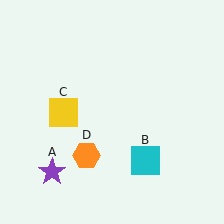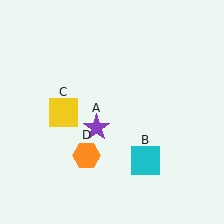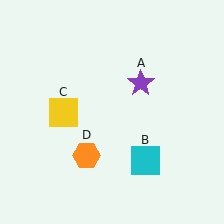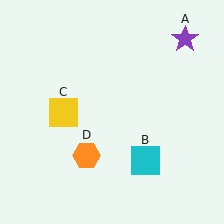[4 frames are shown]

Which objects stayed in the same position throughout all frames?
Cyan square (object B) and yellow square (object C) and orange hexagon (object D) remained stationary.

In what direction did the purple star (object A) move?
The purple star (object A) moved up and to the right.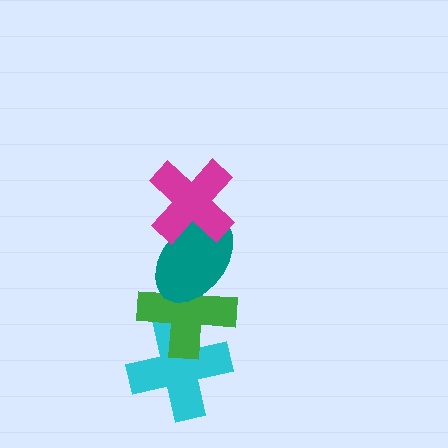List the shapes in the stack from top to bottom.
From top to bottom: the magenta cross, the teal ellipse, the green cross, the cyan cross.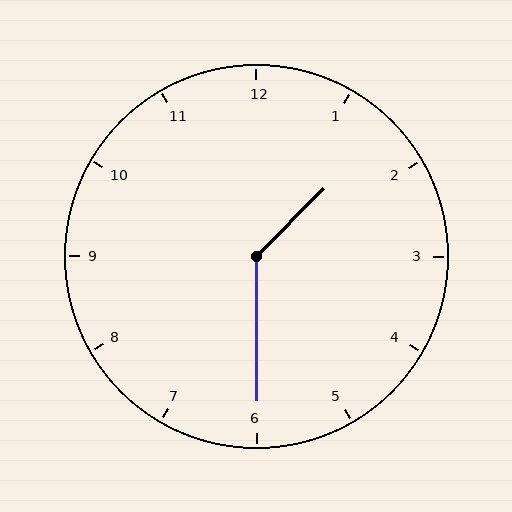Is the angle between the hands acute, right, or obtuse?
It is obtuse.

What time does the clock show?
1:30.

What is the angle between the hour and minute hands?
Approximately 135 degrees.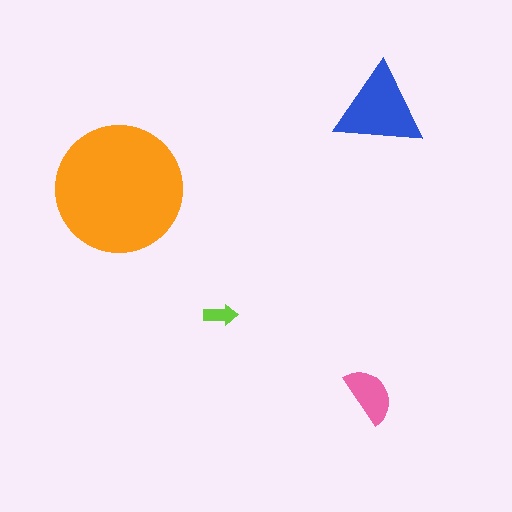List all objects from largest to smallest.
The orange circle, the blue triangle, the pink semicircle, the lime arrow.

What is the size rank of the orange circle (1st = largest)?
1st.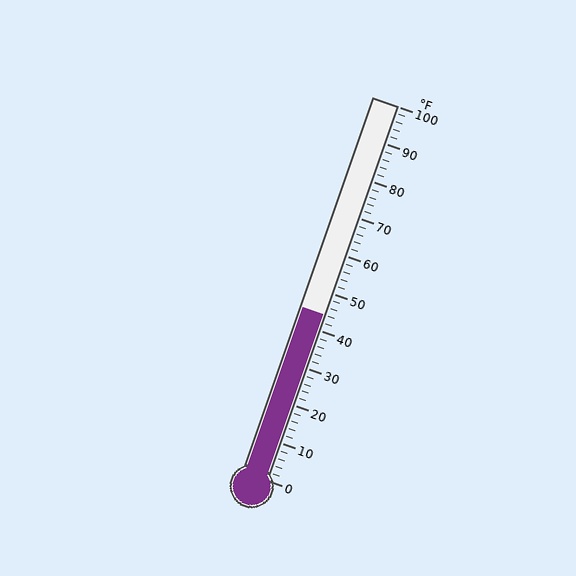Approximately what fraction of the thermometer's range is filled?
The thermometer is filled to approximately 45% of its range.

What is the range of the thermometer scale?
The thermometer scale ranges from 0°F to 100°F.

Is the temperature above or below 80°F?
The temperature is below 80°F.